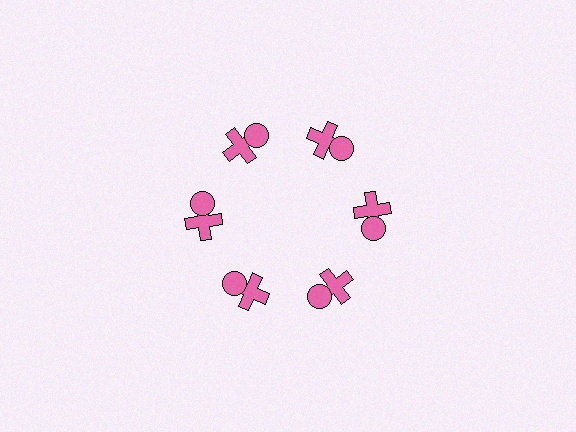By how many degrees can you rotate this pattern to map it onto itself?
The pattern maps onto itself every 60 degrees of rotation.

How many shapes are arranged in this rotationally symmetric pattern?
There are 12 shapes, arranged in 6 groups of 2.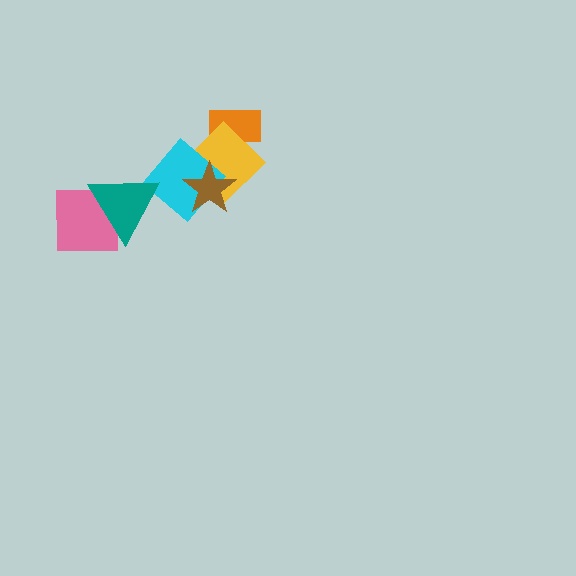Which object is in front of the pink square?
The teal triangle is in front of the pink square.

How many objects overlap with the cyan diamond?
3 objects overlap with the cyan diamond.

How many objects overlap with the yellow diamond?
3 objects overlap with the yellow diamond.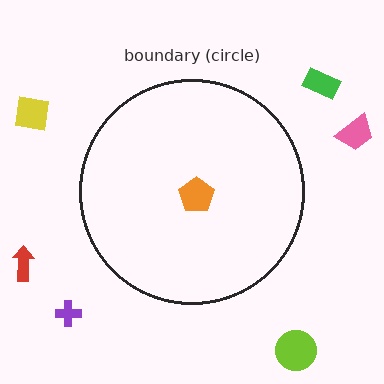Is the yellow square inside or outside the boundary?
Outside.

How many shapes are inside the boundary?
1 inside, 6 outside.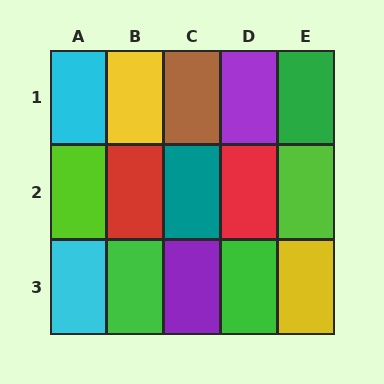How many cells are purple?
2 cells are purple.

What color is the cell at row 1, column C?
Brown.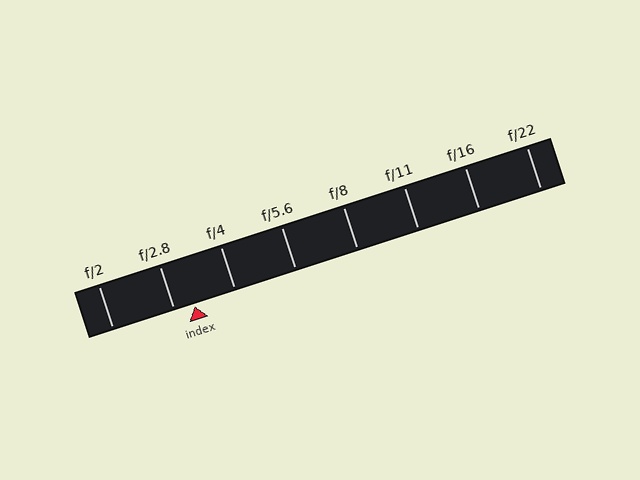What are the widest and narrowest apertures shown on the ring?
The widest aperture shown is f/2 and the narrowest is f/22.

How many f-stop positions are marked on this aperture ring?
There are 8 f-stop positions marked.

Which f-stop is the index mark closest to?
The index mark is closest to f/2.8.